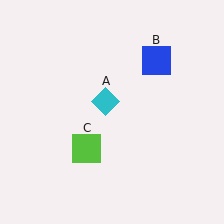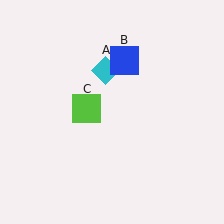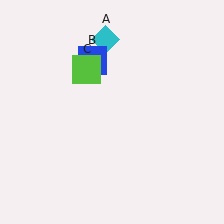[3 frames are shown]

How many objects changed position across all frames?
3 objects changed position: cyan diamond (object A), blue square (object B), lime square (object C).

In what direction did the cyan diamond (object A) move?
The cyan diamond (object A) moved up.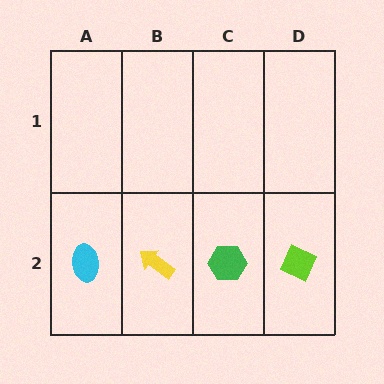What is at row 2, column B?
A yellow arrow.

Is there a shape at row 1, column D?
No, that cell is empty.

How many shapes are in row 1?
0 shapes.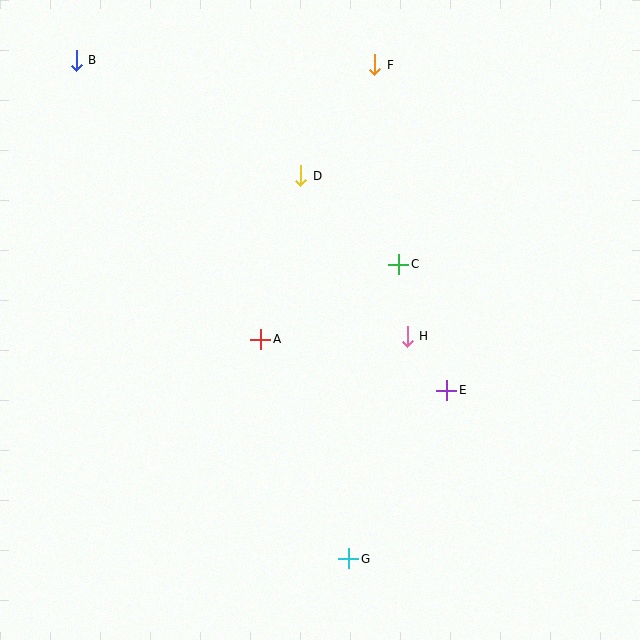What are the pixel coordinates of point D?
Point D is at (301, 176).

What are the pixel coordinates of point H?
Point H is at (407, 336).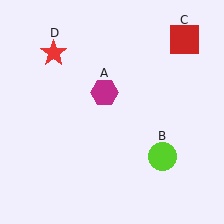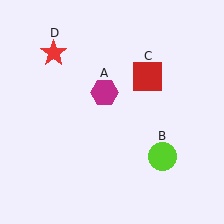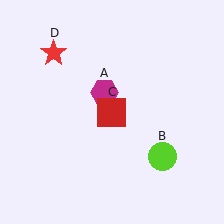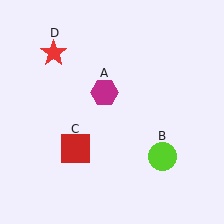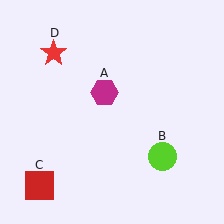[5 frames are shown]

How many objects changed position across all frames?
1 object changed position: red square (object C).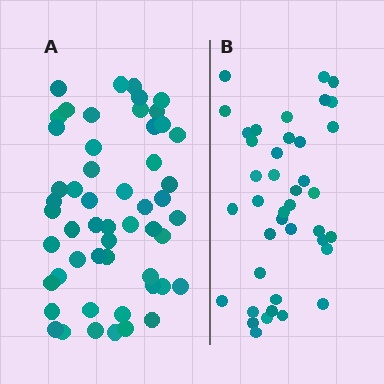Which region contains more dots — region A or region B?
Region A (the left region) has more dots.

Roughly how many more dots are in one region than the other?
Region A has approximately 15 more dots than region B.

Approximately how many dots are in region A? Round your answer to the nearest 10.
About 50 dots. (The exact count is 53, which rounds to 50.)